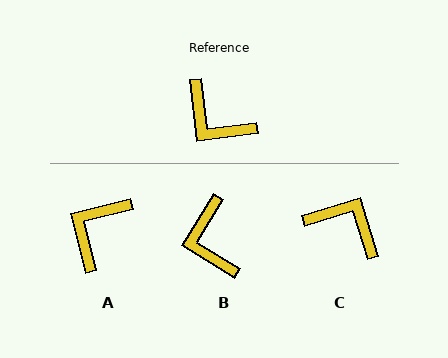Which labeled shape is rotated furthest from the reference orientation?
C, about 170 degrees away.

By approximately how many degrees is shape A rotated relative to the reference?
Approximately 83 degrees clockwise.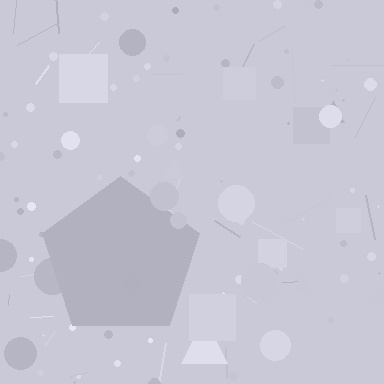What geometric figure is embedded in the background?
A pentagon is embedded in the background.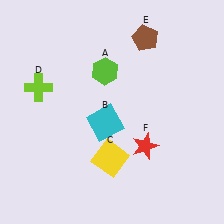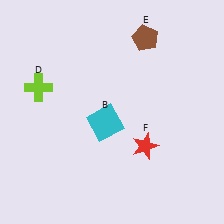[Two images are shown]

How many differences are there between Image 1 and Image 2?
There are 2 differences between the two images.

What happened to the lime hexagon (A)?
The lime hexagon (A) was removed in Image 2. It was in the top-left area of Image 1.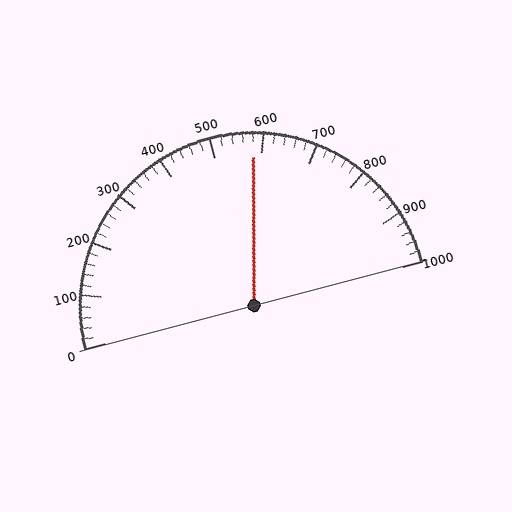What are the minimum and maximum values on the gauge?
The gauge ranges from 0 to 1000.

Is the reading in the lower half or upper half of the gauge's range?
The reading is in the upper half of the range (0 to 1000).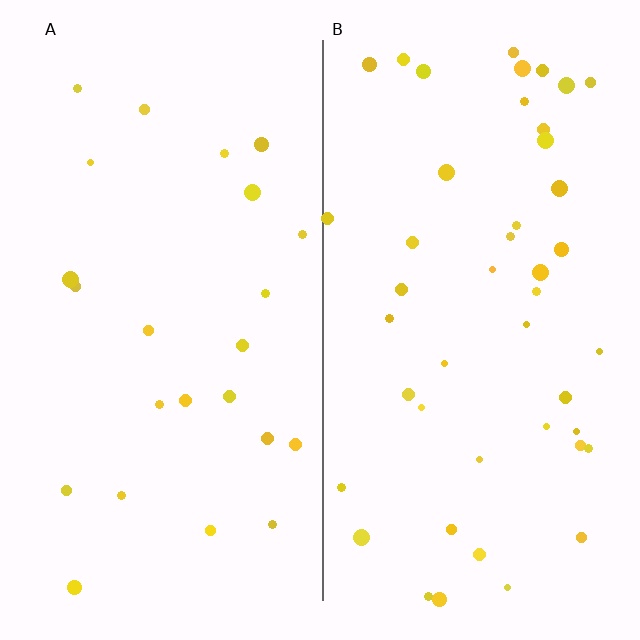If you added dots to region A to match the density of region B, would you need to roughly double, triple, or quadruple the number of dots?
Approximately double.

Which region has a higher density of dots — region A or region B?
B (the right).